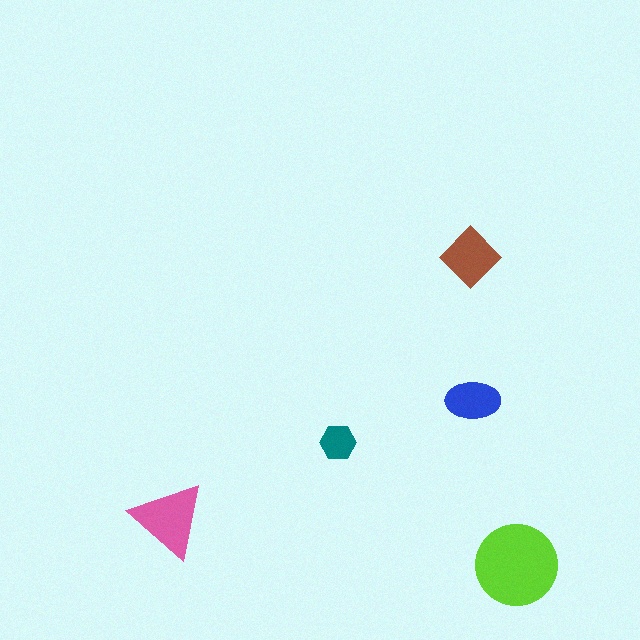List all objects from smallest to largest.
The teal hexagon, the blue ellipse, the brown diamond, the pink triangle, the lime circle.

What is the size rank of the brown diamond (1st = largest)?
3rd.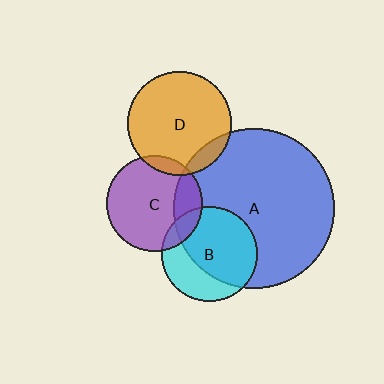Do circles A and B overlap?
Yes.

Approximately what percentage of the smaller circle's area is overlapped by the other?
Approximately 65%.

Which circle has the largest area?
Circle A (blue).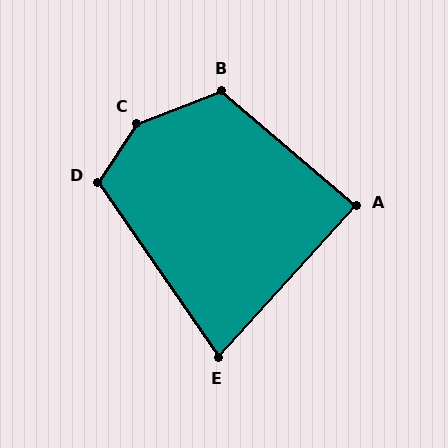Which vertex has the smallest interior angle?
E, at approximately 77 degrees.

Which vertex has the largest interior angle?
C, at approximately 145 degrees.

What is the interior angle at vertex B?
Approximately 118 degrees (obtuse).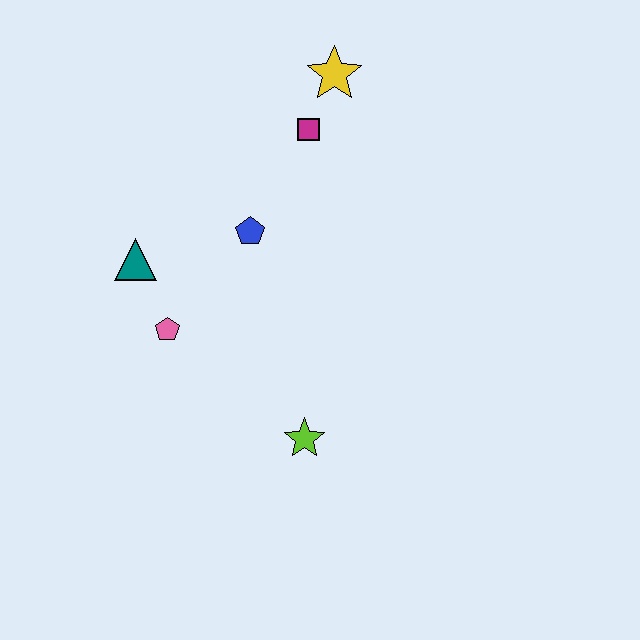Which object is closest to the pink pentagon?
The teal triangle is closest to the pink pentagon.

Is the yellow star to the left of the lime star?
No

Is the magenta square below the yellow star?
Yes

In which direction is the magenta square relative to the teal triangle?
The magenta square is to the right of the teal triangle.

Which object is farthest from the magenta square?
The lime star is farthest from the magenta square.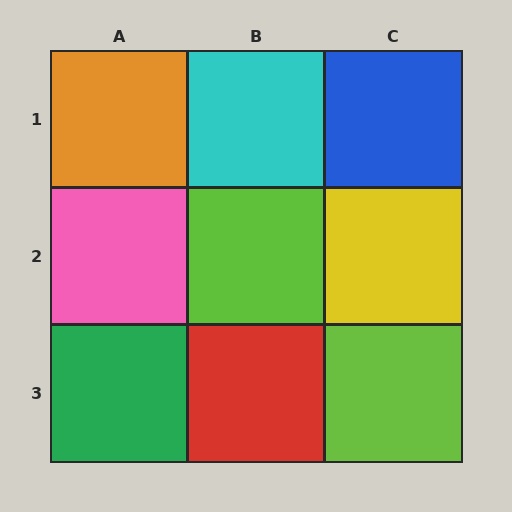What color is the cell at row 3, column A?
Green.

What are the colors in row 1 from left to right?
Orange, cyan, blue.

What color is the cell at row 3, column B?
Red.